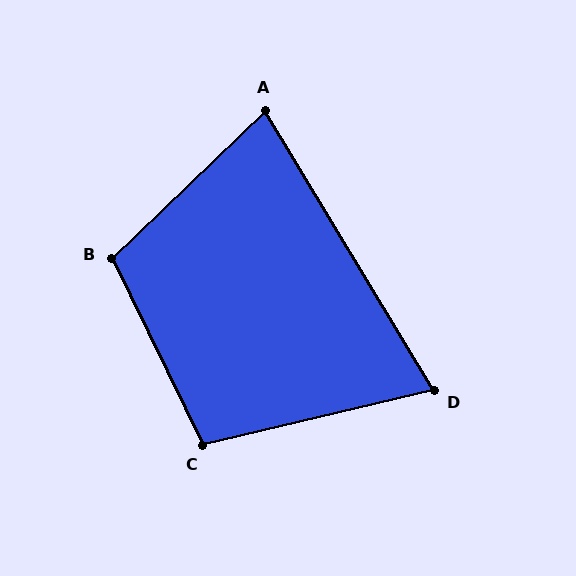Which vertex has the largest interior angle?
B, at approximately 108 degrees.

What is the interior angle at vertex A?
Approximately 77 degrees (acute).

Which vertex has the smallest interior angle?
D, at approximately 72 degrees.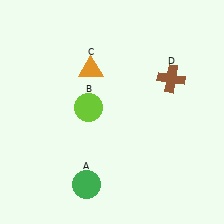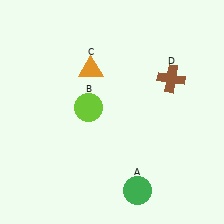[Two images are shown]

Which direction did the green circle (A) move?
The green circle (A) moved right.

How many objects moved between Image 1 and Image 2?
1 object moved between the two images.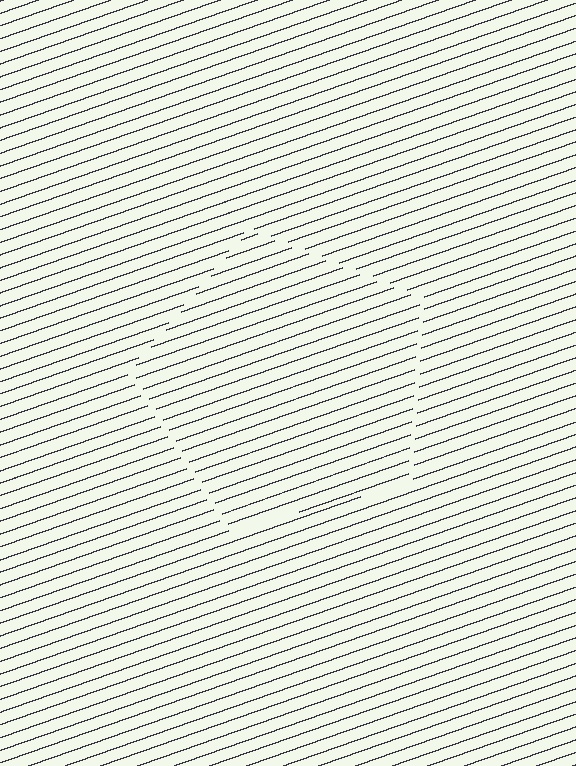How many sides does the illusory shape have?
5 sides — the line-ends trace a pentagon.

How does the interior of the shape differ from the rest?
The interior of the shape contains the same grating, shifted by half a period — the contour is defined by the phase discontinuity where line-ends from the inner and outer gratings abut.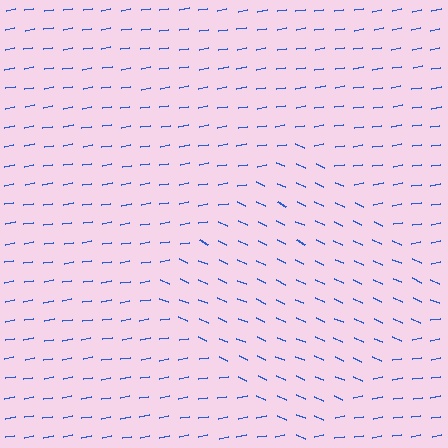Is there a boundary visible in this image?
Yes, there is a texture boundary formed by a change in line orientation.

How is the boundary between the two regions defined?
The boundary is defined purely by a change in line orientation (approximately 34 degrees difference). All lines are the same color and thickness.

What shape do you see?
I see a diamond.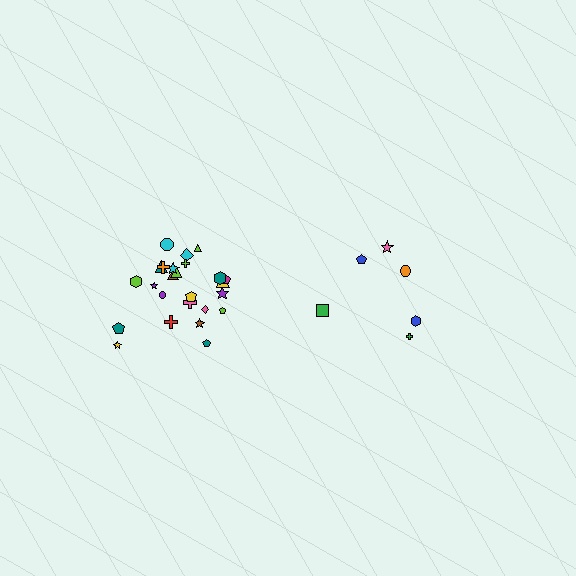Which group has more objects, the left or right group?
The left group.